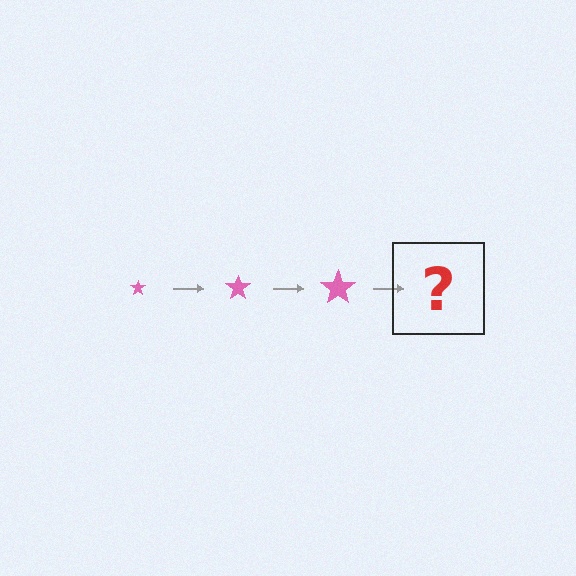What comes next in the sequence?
The next element should be a pink star, larger than the previous one.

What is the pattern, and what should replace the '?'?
The pattern is that the star gets progressively larger each step. The '?' should be a pink star, larger than the previous one.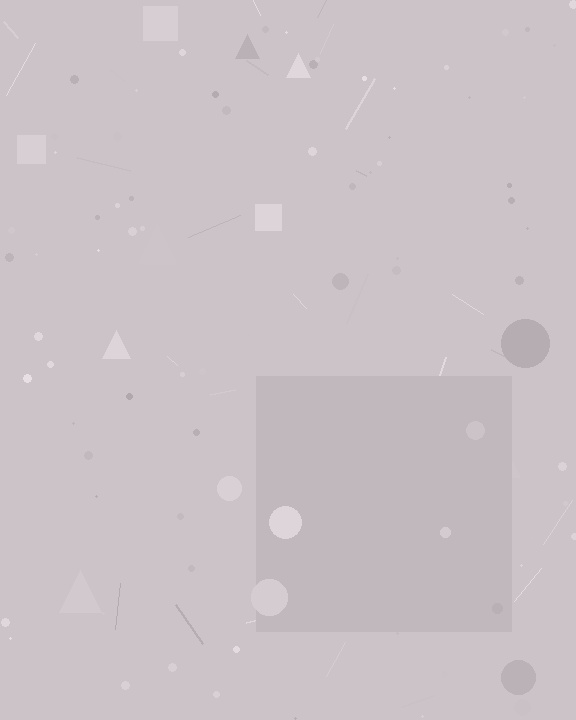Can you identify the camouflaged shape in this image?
The camouflaged shape is a square.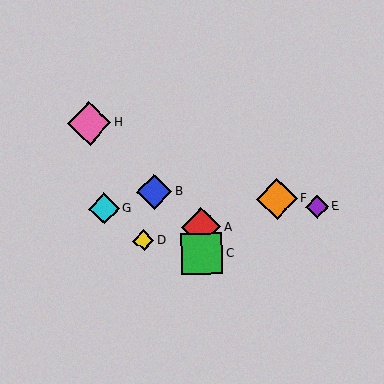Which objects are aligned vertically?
Objects A, C are aligned vertically.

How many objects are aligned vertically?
2 objects (A, C) are aligned vertically.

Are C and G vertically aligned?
No, C is at x≈202 and G is at x≈104.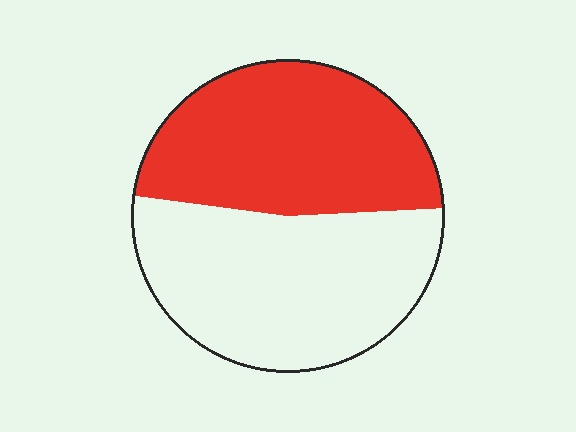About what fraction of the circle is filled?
About one half (1/2).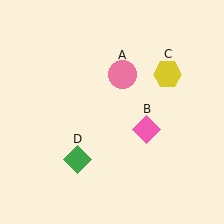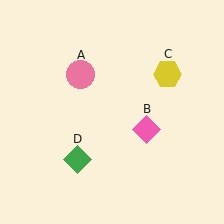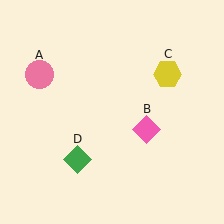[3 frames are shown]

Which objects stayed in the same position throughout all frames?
Pink diamond (object B) and yellow hexagon (object C) and green diamond (object D) remained stationary.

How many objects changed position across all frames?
1 object changed position: pink circle (object A).